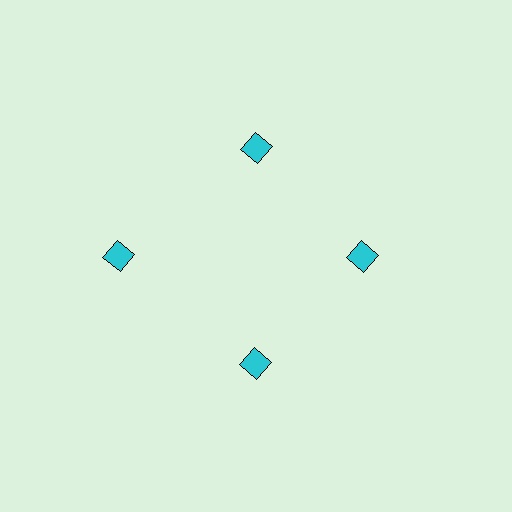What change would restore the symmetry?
The symmetry would be restored by moving it inward, back onto the ring so that all 4 diamonds sit at equal angles and equal distance from the center.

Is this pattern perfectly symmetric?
No. The 4 cyan diamonds are arranged in a ring, but one element near the 9 o'clock position is pushed outward from the center, breaking the 4-fold rotational symmetry.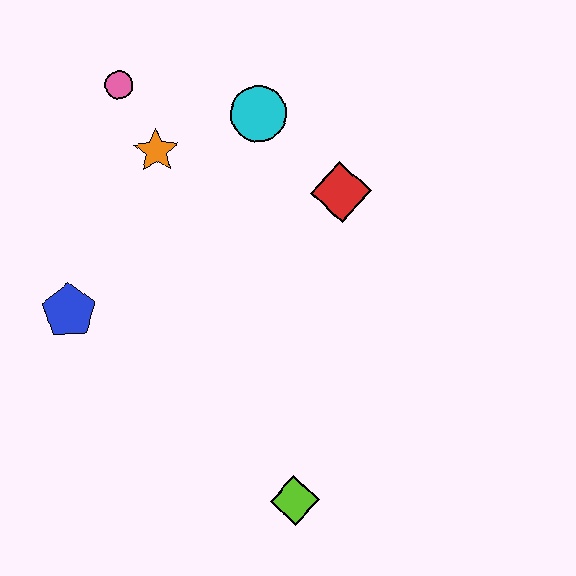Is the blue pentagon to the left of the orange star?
Yes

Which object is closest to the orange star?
The pink circle is closest to the orange star.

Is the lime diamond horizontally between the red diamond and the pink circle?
Yes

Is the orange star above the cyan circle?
No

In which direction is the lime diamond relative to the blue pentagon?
The lime diamond is to the right of the blue pentagon.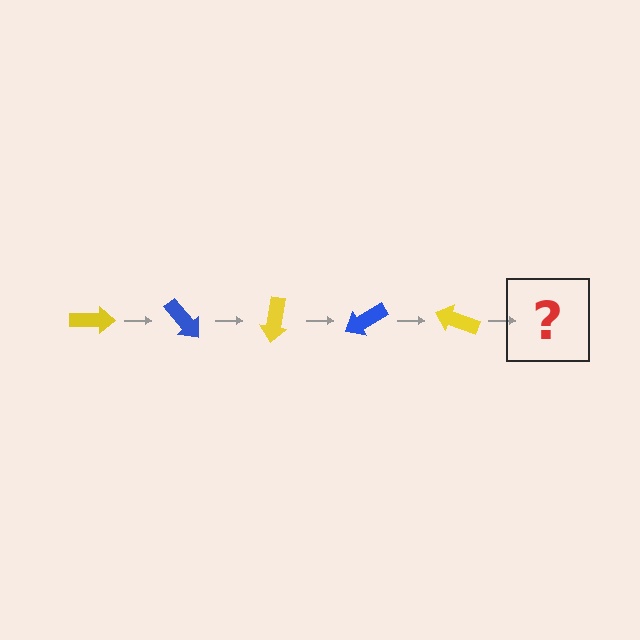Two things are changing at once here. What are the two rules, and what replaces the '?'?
The two rules are that it rotates 50 degrees each step and the color cycles through yellow and blue. The '?' should be a blue arrow, rotated 250 degrees from the start.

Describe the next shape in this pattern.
It should be a blue arrow, rotated 250 degrees from the start.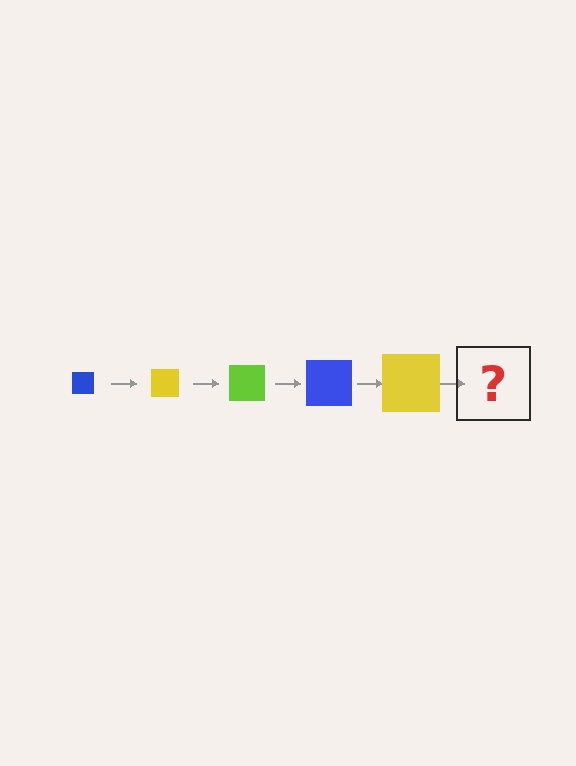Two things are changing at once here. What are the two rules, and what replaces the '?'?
The two rules are that the square grows larger each step and the color cycles through blue, yellow, and lime. The '?' should be a lime square, larger than the previous one.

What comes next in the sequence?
The next element should be a lime square, larger than the previous one.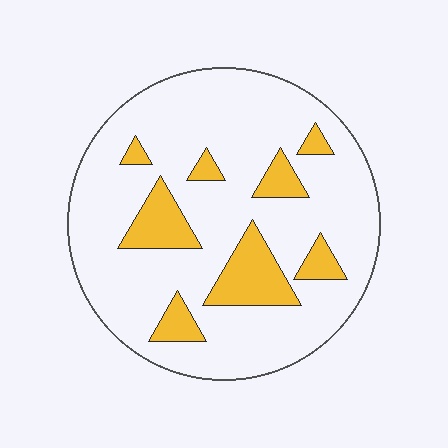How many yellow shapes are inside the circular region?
8.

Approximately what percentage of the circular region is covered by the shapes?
Approximately 20%.